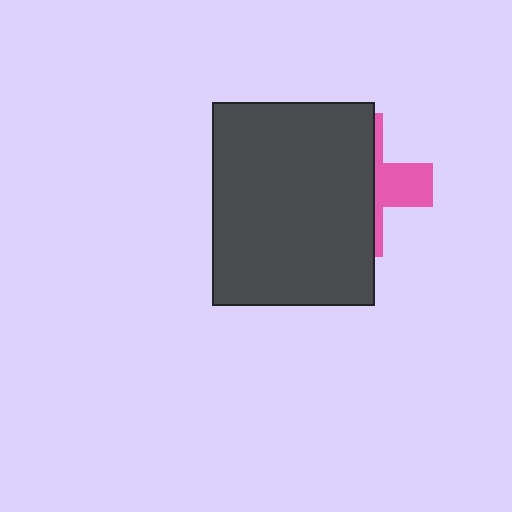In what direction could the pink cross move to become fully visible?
The pink cross could move right. That would shift it out from behind the dark gray rectangle entirely.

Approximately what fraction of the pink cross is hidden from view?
Roughly 69% of the pink cross is hidden behind the dark gray rectangle.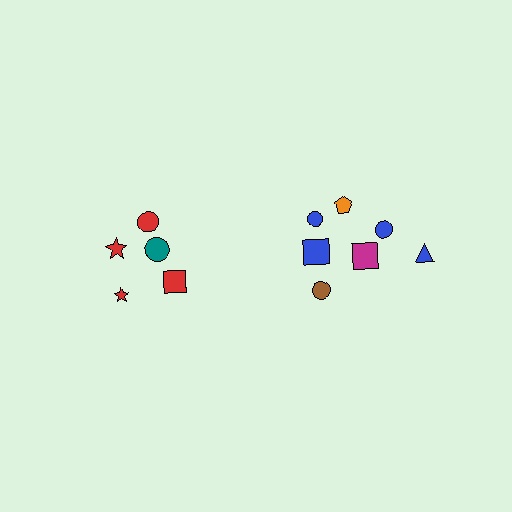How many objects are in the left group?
There are 5 objects.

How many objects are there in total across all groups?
There are 12 objects.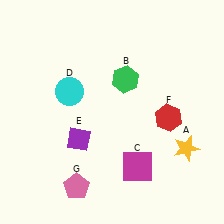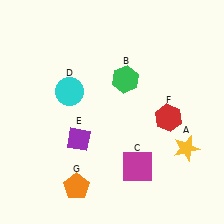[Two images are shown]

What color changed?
The pentagon (G) changed from pink in Image 1 to orange in Image 2.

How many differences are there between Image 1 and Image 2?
There is 1 difference between the two images.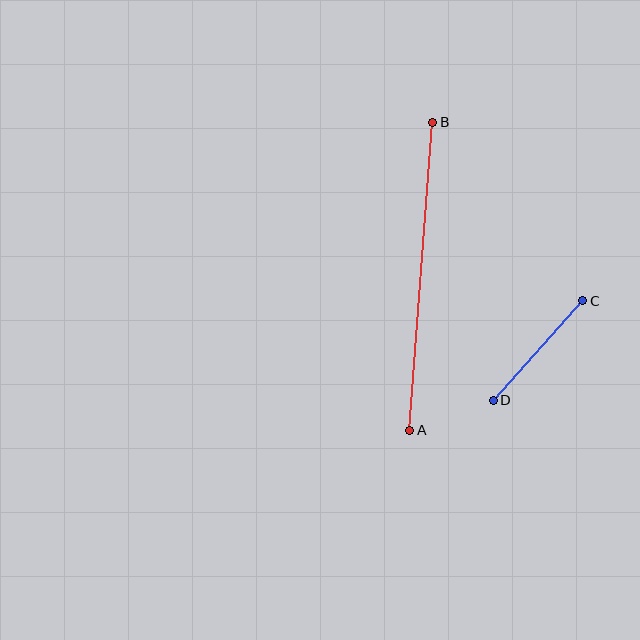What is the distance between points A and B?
The distance is approximately 309 pixels.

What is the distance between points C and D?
The distance is approximately 134 pixels.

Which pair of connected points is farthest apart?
Points A and B are farthest apart.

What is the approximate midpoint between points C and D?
The midpoint is at approximately (538, 351) pixels.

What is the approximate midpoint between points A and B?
The midpoint is at approximately (421, 276) pixels.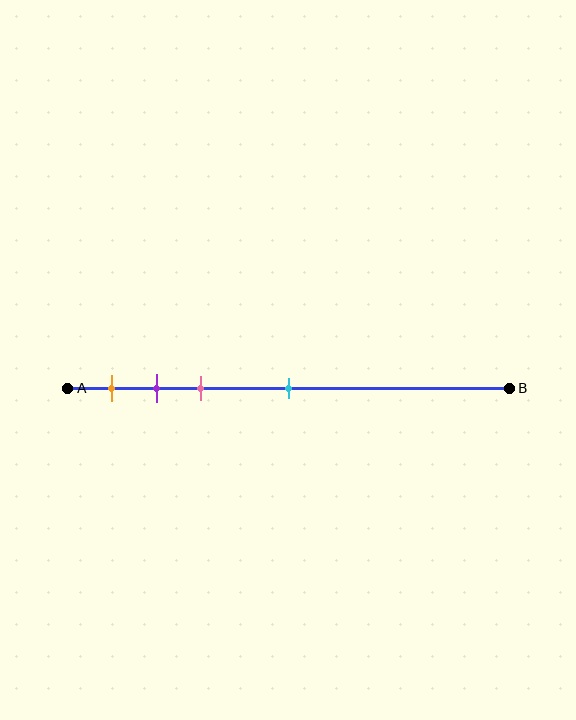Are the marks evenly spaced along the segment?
No, the marks are not evenly spaced.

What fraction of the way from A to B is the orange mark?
The orange mark is approximately 10% (0.1) of the way from A to B.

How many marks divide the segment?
There are 4 marks dividing the segment.